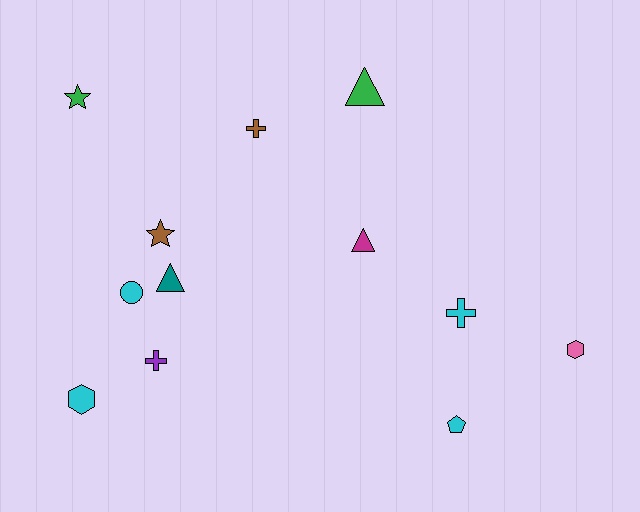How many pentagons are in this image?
There is 1 pentagon.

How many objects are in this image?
There are 12 objects.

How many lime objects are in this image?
There are no lime objects.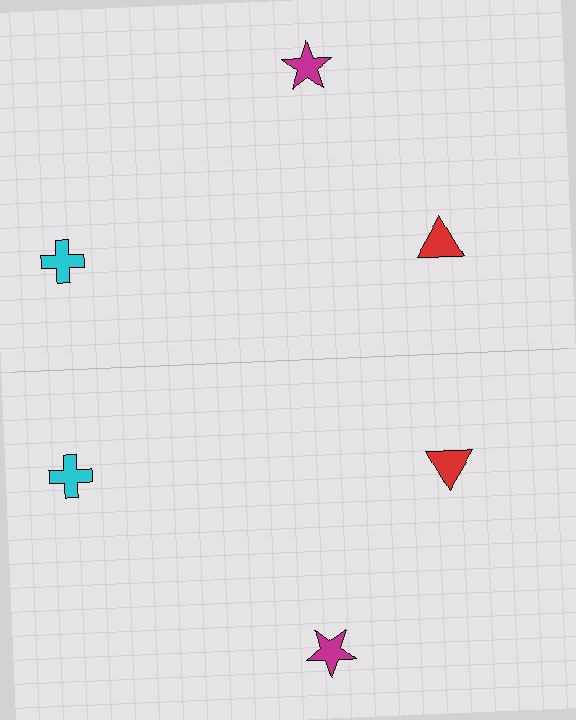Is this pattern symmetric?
Yes, this pattern has bilateral (reflection) symmetry.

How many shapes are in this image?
There are 6 shapes in this image.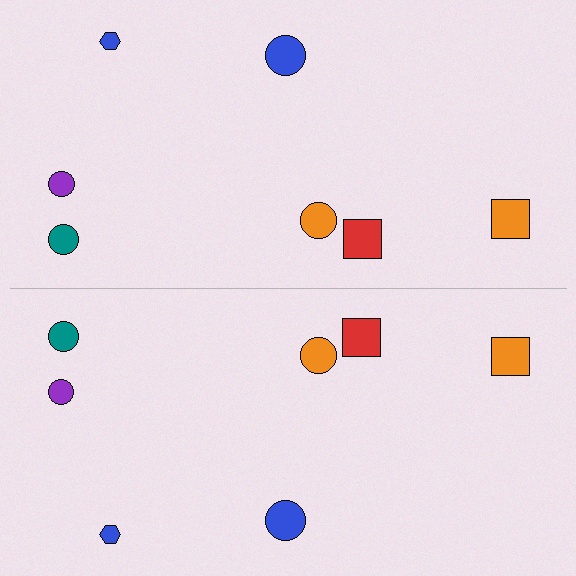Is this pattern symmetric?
Yes, this pattern has bilateral (reflection) symmetry.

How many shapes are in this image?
There are 14 shapes in this image.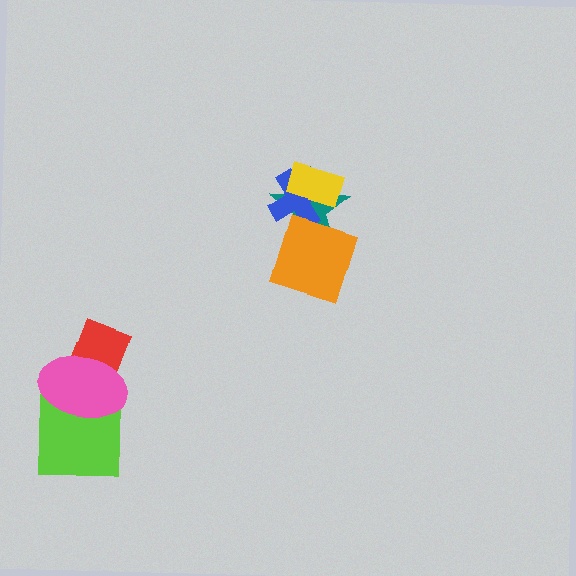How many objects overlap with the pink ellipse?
2 objects overlap with the pink ellipse.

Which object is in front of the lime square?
The pink ellipse is in front of the lime square.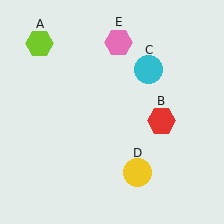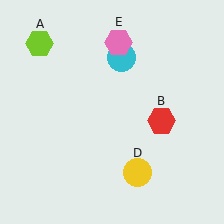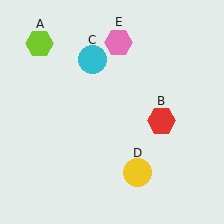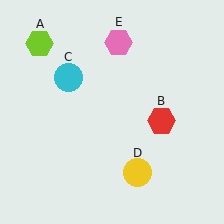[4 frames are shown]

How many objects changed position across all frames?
1 object changed position: cyan circle (object C).